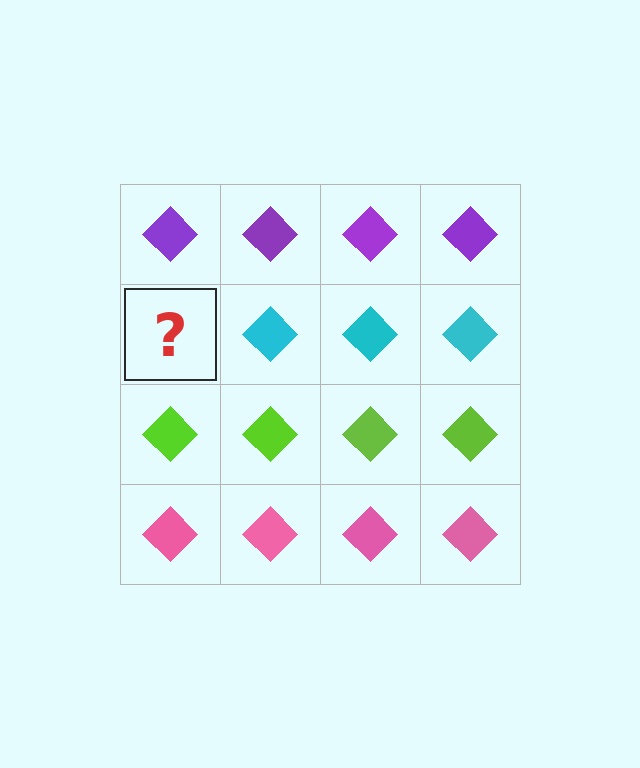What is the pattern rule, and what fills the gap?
The rule is that each row has a consistent color. The gap should be filled with a cyan diamond.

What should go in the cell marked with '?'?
The missing cell should contain a cyan diamond.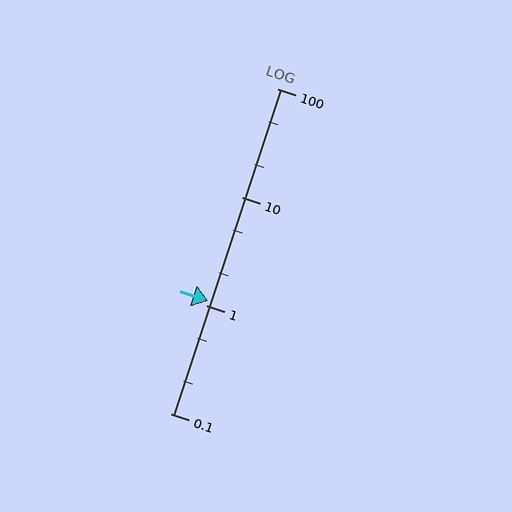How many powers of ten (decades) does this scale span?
The scale spans 3 decades, from 0.1 to 100.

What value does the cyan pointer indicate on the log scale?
The pointer indicates approximately 1.1.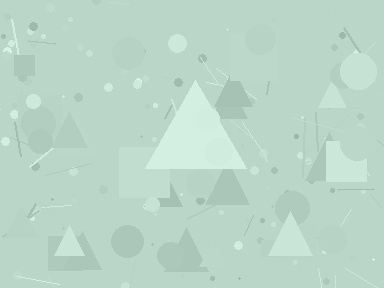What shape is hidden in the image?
A triangle is hidden in the image.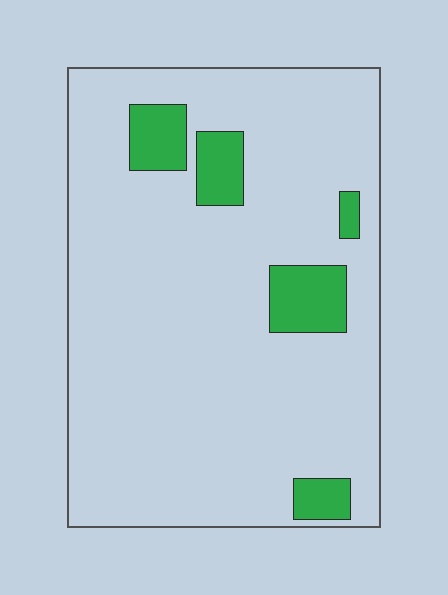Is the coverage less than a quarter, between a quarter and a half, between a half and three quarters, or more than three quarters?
Less than a quarter.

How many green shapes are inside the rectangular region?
5.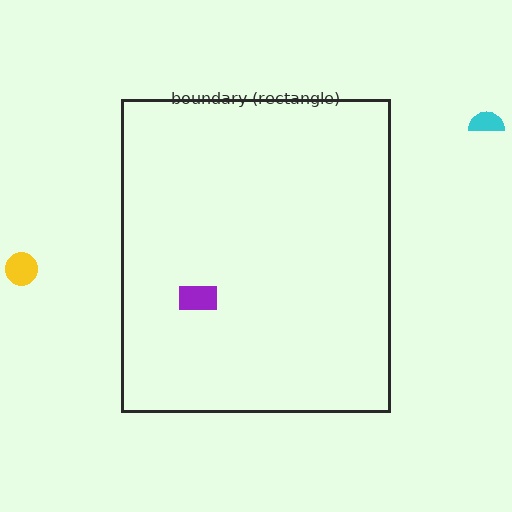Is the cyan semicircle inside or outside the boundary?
Outside.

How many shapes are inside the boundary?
1 inside, 2 outside.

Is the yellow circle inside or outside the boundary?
Outside.